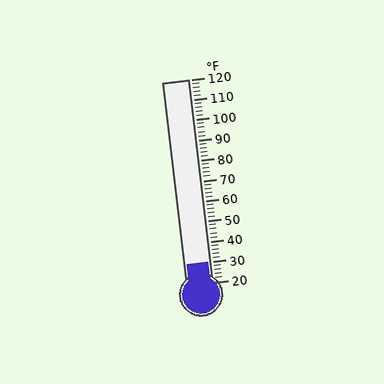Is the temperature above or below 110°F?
The temperature is below 110°F.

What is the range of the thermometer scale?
The thermometer scale ranges from 20°F to 120°F.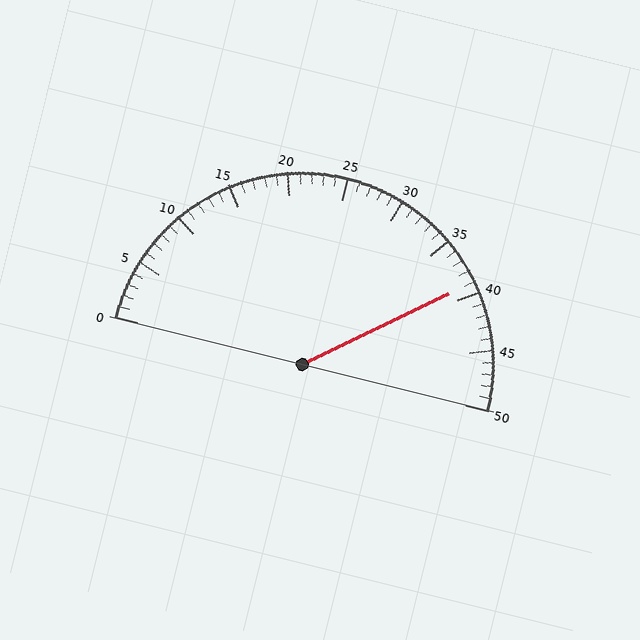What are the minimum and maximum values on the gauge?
The gauge ranges from 0 to 50.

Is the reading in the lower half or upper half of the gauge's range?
The reading is in the upper half of the range (0 to 50).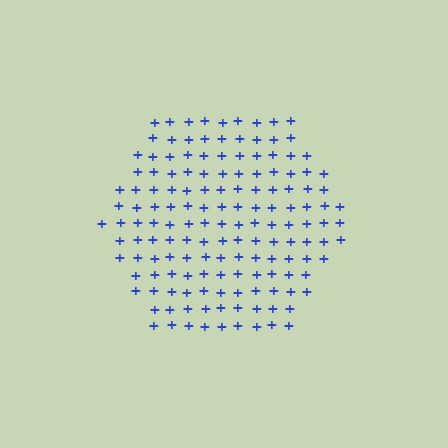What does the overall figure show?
The overall figure shows a hexagon.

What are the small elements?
The small elements are plus signs.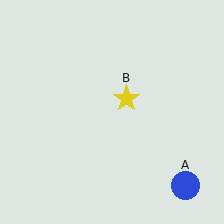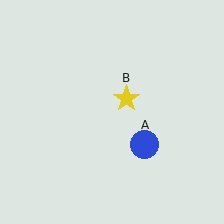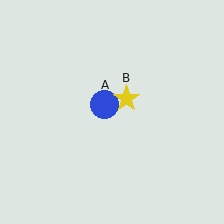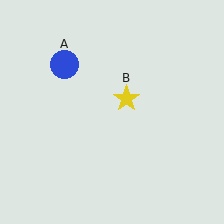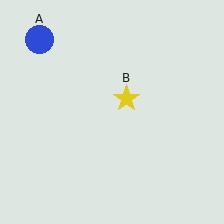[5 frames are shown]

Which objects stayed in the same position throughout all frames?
Yellow star (object B) remained stationary.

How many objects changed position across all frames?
1 object changed position: blue circle (object A).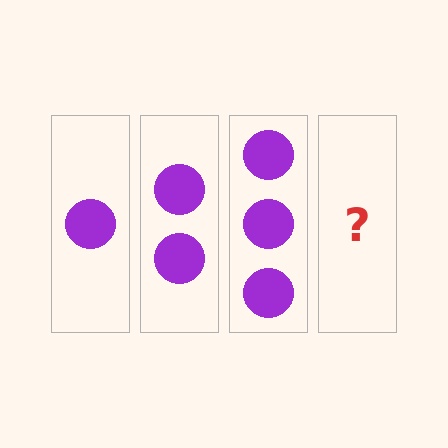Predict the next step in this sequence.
The next step is 4 circles.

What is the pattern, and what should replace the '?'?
The pattern is that each step adds one more circle. The '?' should be 4 circles.